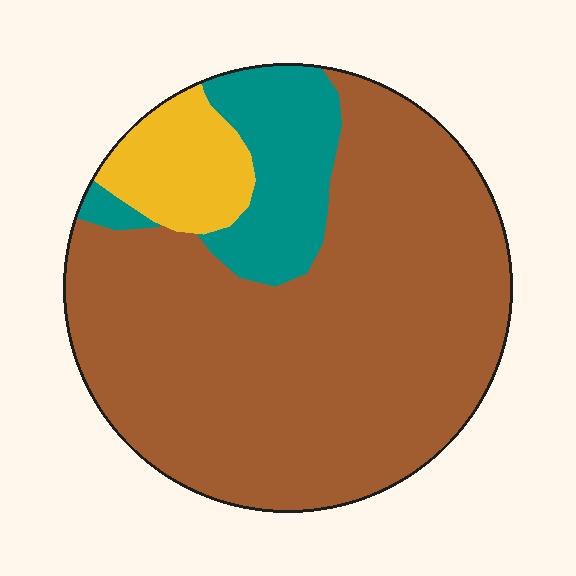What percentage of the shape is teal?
Teal covers around 15% of the shape.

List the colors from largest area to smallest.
From largest to smallest: brown, teal, yellow.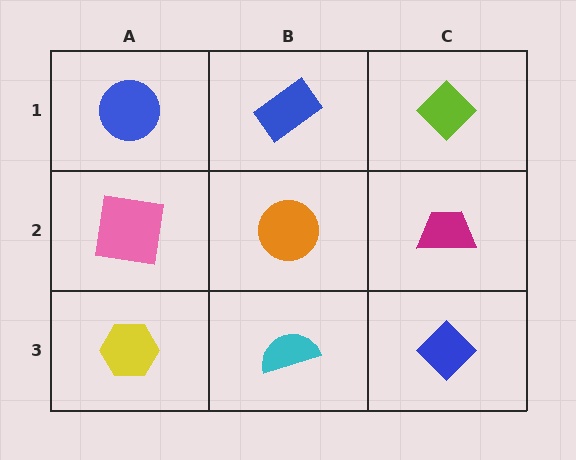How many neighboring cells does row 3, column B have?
3.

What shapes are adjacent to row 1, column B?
An orange circle (row 2, column B), a blue circle (row 1, column A), a lime diamond (row 1, column C).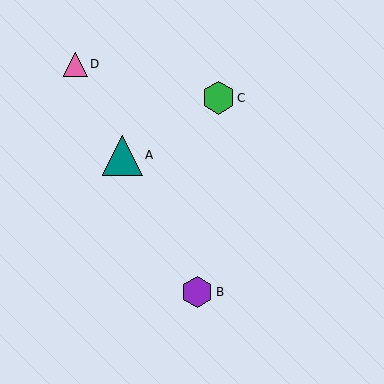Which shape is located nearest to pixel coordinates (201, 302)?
The purple hexagon (labeled B) at (197, 292) is nearest to that location.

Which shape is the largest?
The teal triangle (labeled A) is the largest.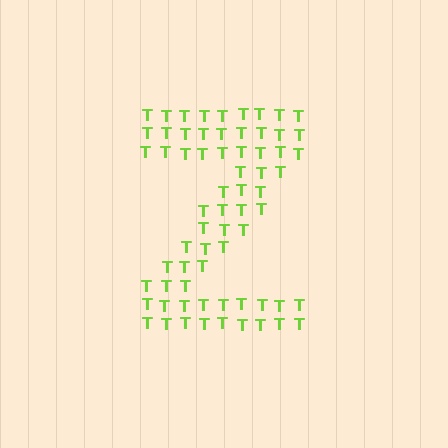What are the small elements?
The small elements are letter T's.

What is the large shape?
The large shape is the letter Z.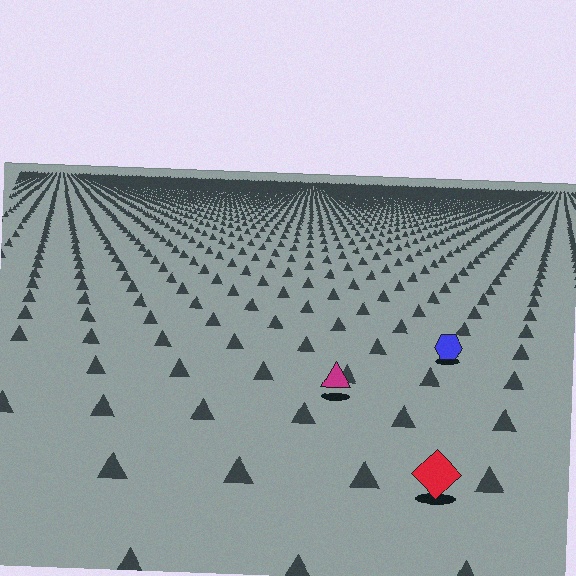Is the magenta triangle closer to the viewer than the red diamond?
No. The red diamond is closer — you can tell from the texture gradient: the ground texture is coarser near it.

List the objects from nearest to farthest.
From nearest to farthest: the red diamond, the magenta triangle, the blue hexagon.